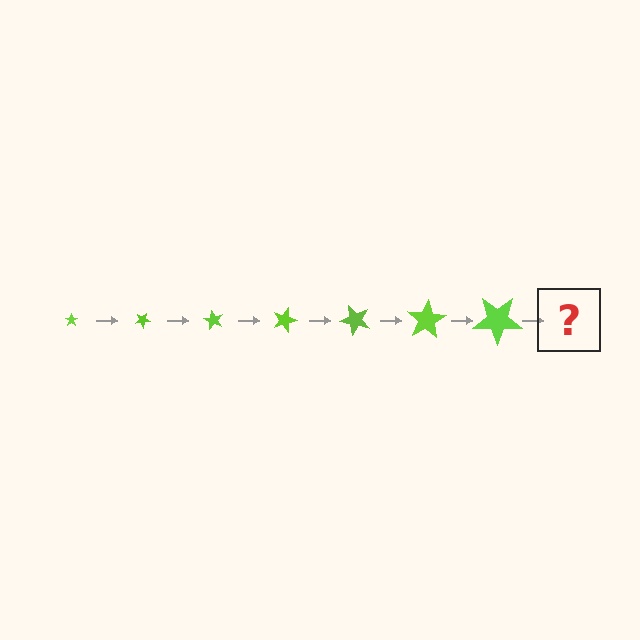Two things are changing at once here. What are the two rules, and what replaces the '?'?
The two rules are that the star grows larger each step and it rotates 30 degrees each step. The '?' should be a star, larger than the previous one and rotated 210 degrees from the start.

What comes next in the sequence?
The next element should be a star, larger than the previous one and rotated 210 degrees from the start.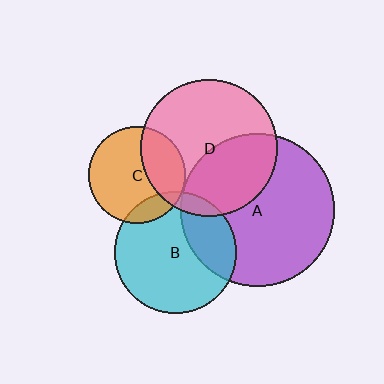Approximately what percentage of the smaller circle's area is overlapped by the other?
Approximately 5%.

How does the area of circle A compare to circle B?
Approximately 1.6 times.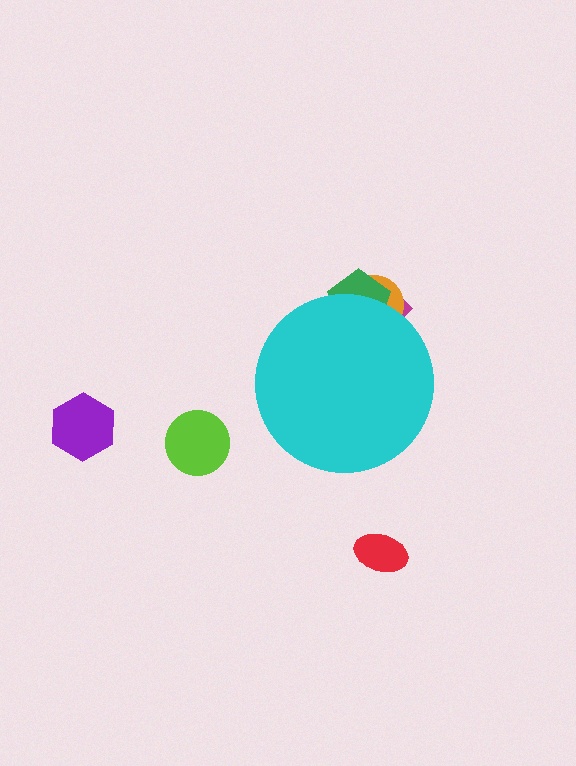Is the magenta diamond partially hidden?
Yes, the magenta diamond is partially hidden behind the cyan circle.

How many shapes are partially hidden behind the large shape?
3 shapes are partially hidden.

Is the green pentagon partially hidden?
Yes, the green pentagon is partially hidden behind the cyan circle.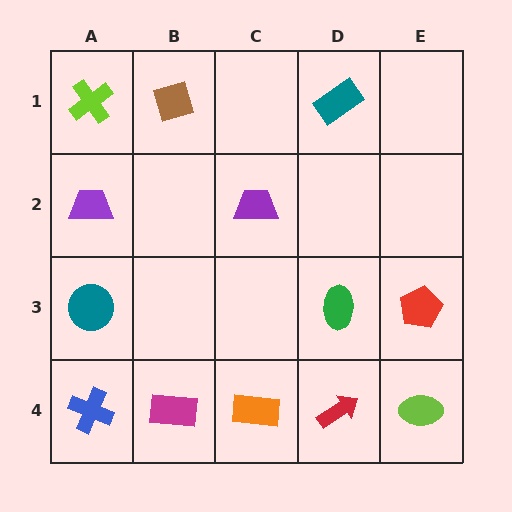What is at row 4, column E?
A lime ellipse.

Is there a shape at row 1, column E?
No, that cell is empty.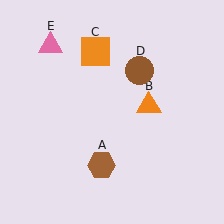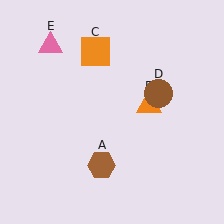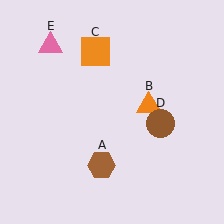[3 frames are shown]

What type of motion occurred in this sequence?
The brown circle (object D) rotated clockwise around the center of the scene.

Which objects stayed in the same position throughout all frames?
Brown hexagon (object A) and orange triangle (object B) and orange square (object C) and pink triangle (object E) remained stationary.